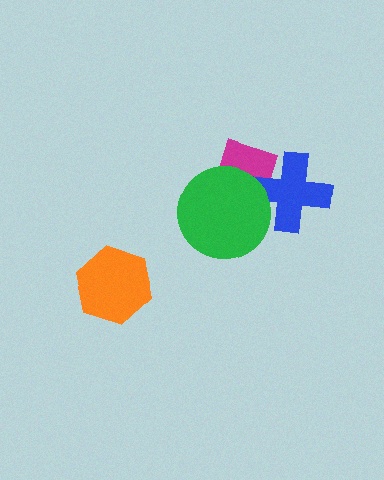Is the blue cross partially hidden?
Yes, it is partially covered by another shape.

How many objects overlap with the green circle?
2 objects overlap with the green circle.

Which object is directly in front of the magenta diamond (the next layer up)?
The blue cross is directly in front of the magenta diamond.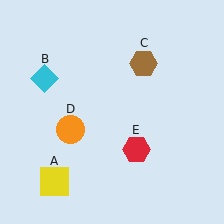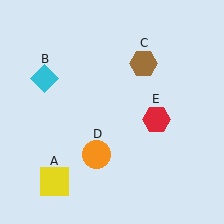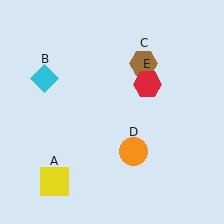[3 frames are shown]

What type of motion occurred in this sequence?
The orange circle (object D), red hexagon (object E) rotated counterclockwise around the center of the scene.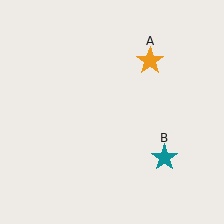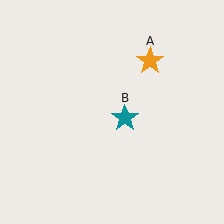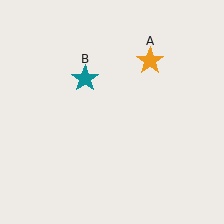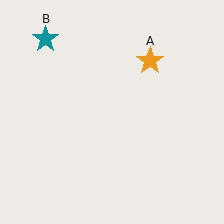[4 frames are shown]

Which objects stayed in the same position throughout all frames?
Orange star (object A) remained stationary.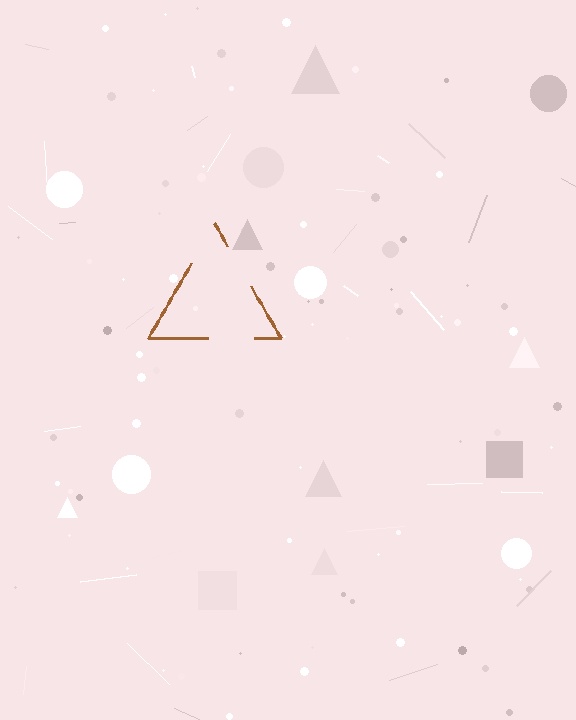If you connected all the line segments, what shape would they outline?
They would outline a triangle.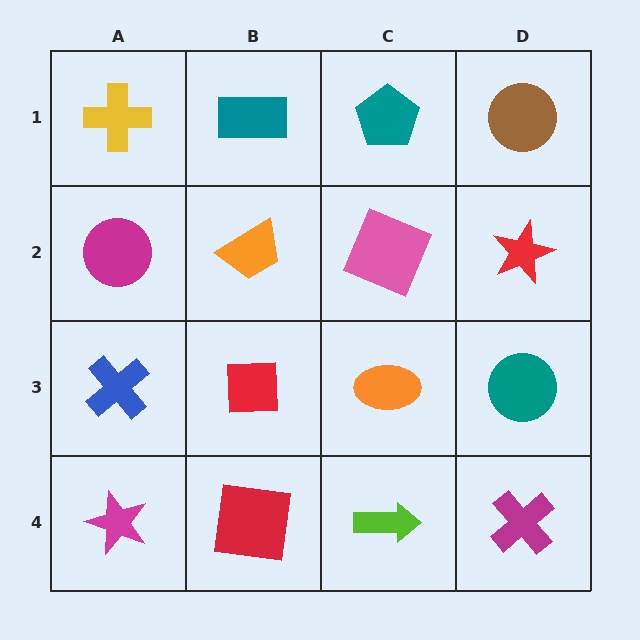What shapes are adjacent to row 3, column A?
A magenta circle (row 2, column A), a magenta star (row 4, column A), a red square (row 3, column B).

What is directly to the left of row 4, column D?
A lime arrow.